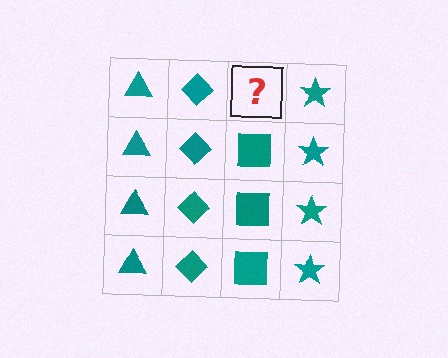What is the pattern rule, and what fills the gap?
The rule is that each column has a consistent shape. The gap should be filled with a teal square.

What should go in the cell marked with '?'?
The missing cell should contain a teal square.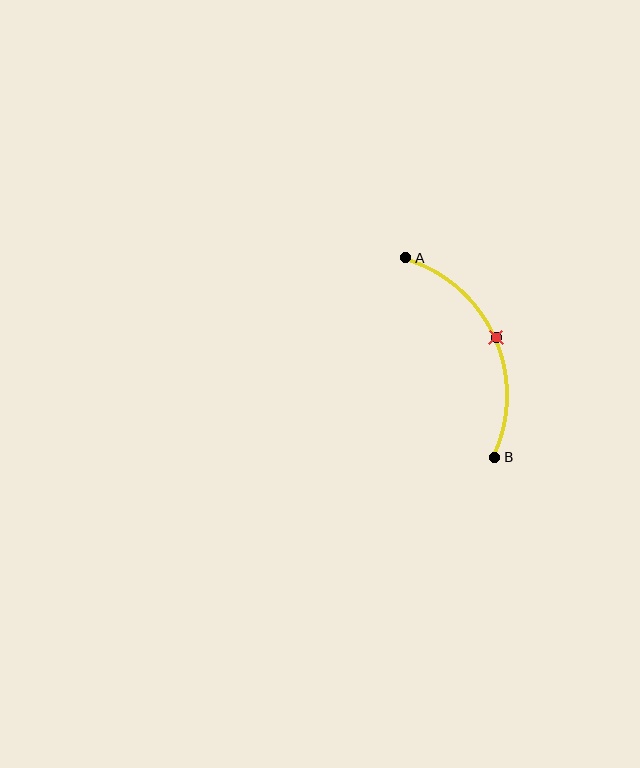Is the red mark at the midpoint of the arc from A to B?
Yes. The red mark lies on the arc at equal arc-length from both A and B — it is the arc midpoint.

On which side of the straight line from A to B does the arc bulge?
The arc bulges to the right of the straight line connecting A and B.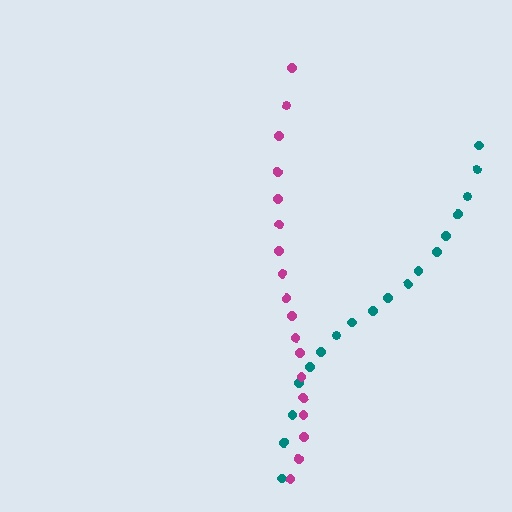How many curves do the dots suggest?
There are 2 distinct paths.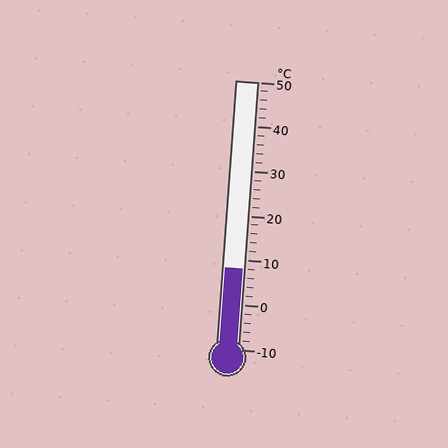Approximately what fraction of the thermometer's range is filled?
The thermometer is filled to approximately 30% of its range.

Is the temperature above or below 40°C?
The temperature is below 40°C.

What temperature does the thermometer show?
The thermometer shows approximately 8°C.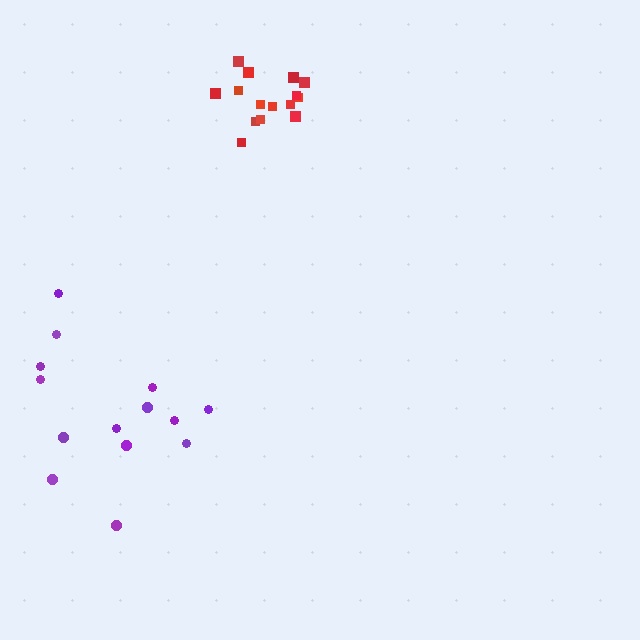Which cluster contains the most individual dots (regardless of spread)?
Red (15).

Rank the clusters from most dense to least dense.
red, purple.